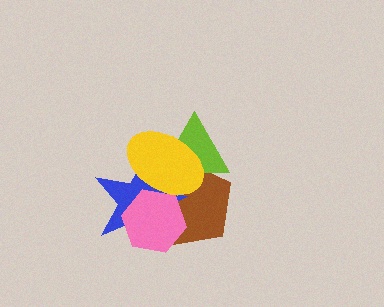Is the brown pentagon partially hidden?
Yes, it is partially covered by another shape.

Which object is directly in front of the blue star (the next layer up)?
The pink hexagon is directly in front of the blue star.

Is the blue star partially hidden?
Yes, it is partially covered by another shape.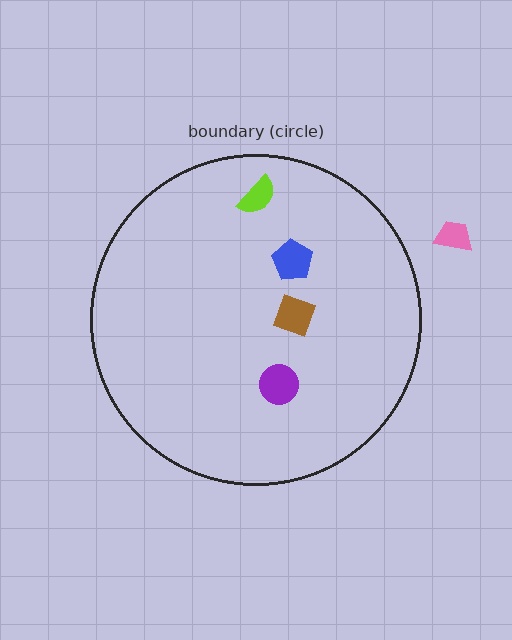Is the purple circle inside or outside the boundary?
Inside.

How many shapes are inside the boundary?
4 inside, 1 outside.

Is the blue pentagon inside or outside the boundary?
Inside.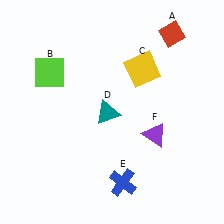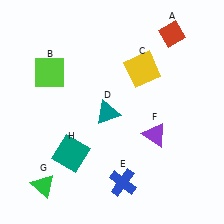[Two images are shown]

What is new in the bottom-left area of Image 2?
A teal square (H) was added in the bottom-left area of Image 2.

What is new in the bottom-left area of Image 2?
A green triangle (G) was added in the bottom-left area of Image 2.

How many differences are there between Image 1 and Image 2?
There are 2 differences between the two images.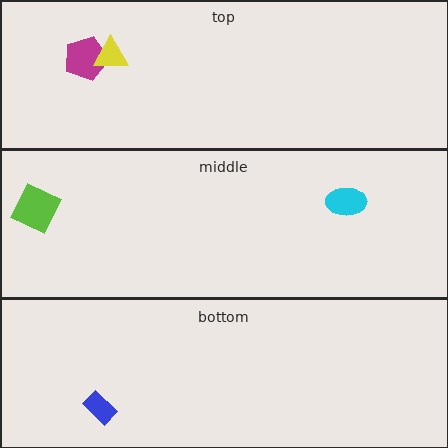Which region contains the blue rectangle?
The bottom region.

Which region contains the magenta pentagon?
The top region.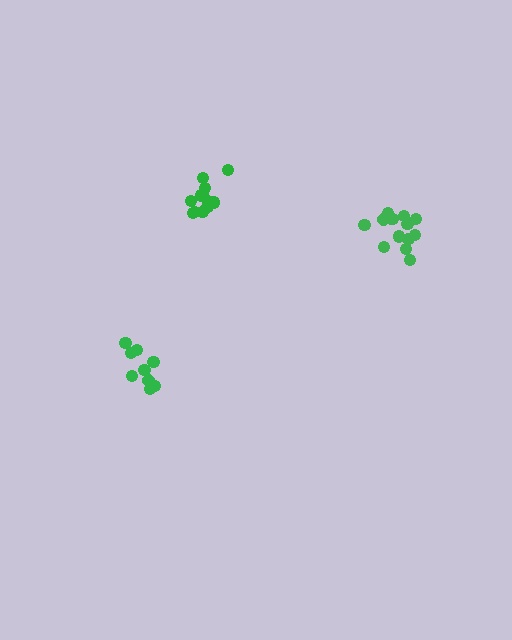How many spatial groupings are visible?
There are 3 spatial groupings.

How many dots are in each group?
Group 1: 9 dots, Group 2: 12 dots, Group 3: 14 dots (35 total).